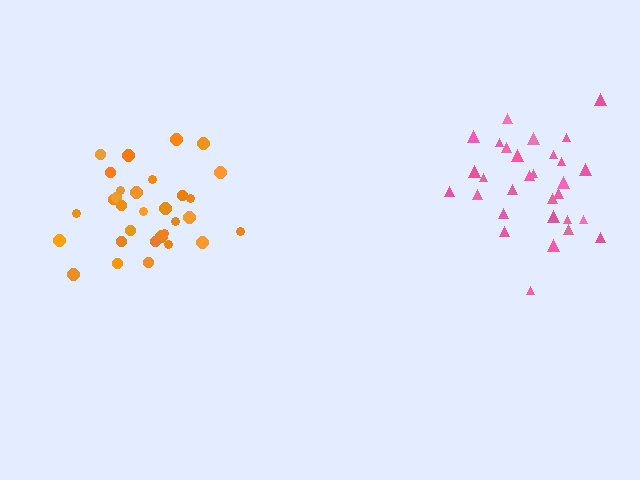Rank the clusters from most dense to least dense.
pink, orange.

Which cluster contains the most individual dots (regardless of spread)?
Orange (31).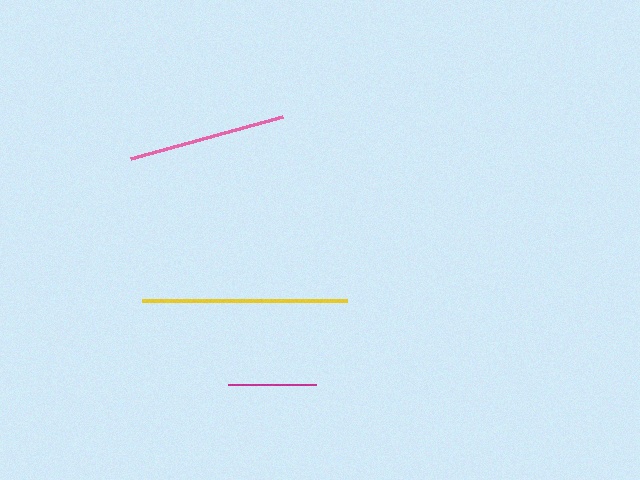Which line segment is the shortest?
The magenta line is the shortest at approximately 88 pixels.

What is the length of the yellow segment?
The yellow segment is approximately 205 pixels long.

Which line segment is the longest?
The yellow line is the longest at approximately 205 pixels.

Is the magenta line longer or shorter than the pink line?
The pink line is longer than the magenta line.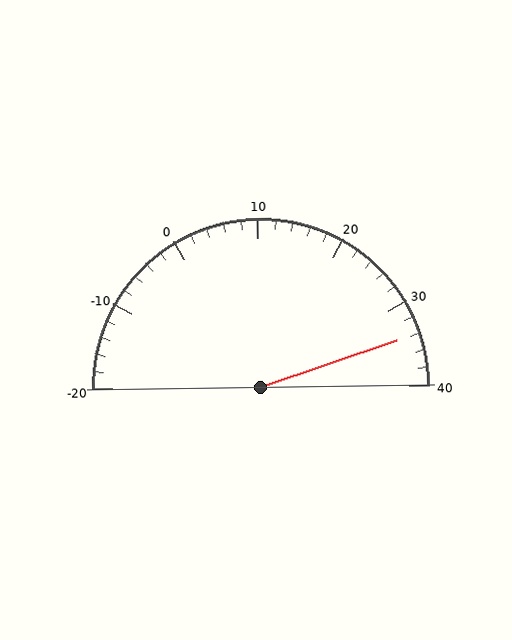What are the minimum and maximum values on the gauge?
The gauge ranges from -20 to 40.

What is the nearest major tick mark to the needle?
The nearest major tick mark is 30.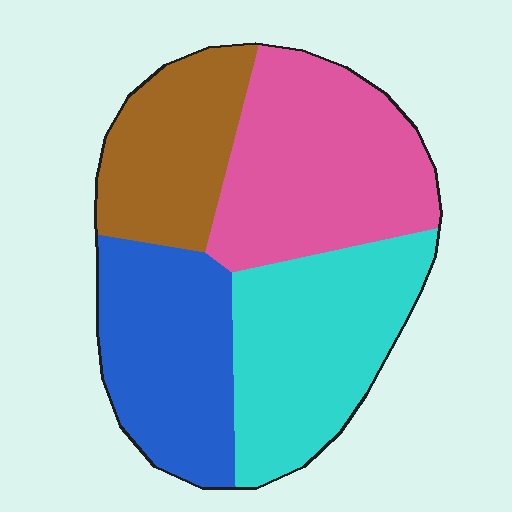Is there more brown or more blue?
Blue.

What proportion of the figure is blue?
Blue takes up less than a quarter of the figure.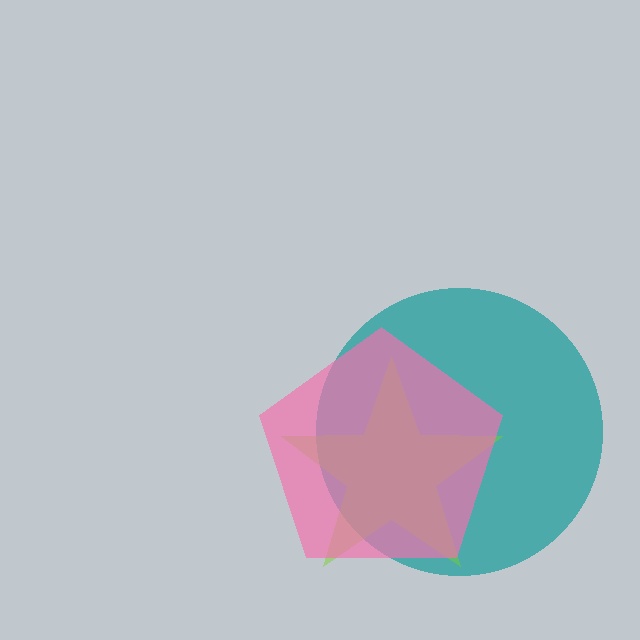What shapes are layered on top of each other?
The layered shapes are: a teal circle, a lime star, a pink pentagon.